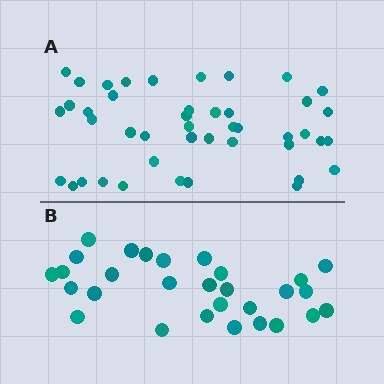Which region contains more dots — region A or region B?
Region A (the top region) has more dots.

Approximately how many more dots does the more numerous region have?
Region A has approximately 15 more dots than region B.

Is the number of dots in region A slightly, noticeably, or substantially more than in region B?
Region A has substantially more. The ratio is roughly 1.5 to 1.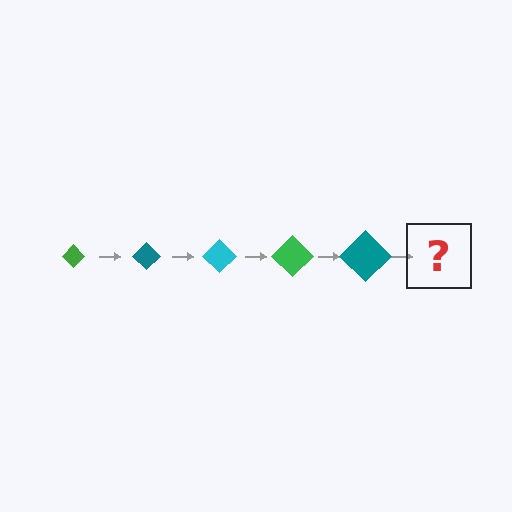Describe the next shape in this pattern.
It should be a cyan diamond, larger than the previous one.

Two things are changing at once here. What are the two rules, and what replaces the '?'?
The two rules are that the diamond grows larger each step and the color cycles through green, teal, and cyan. The '?' should be a cyan diamond, larger than the previous one.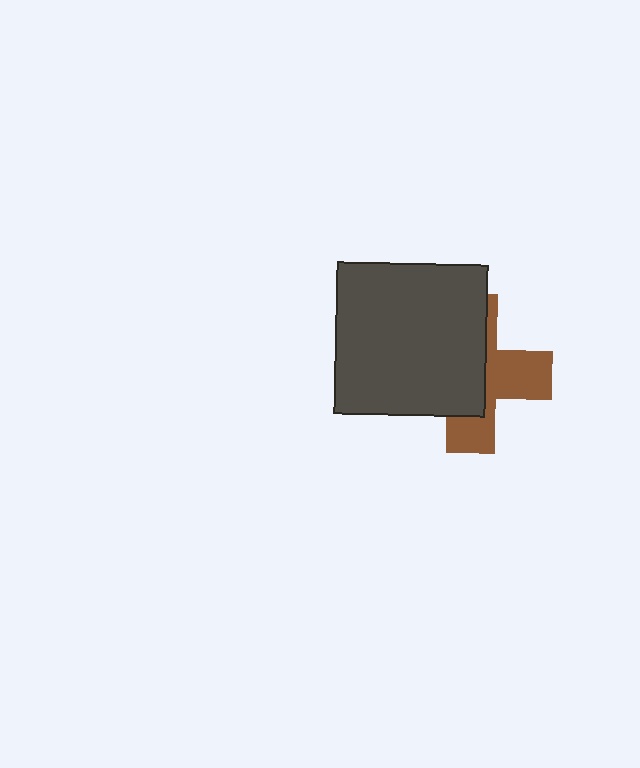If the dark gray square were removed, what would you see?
You would see the complete brown cross.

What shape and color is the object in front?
The object in front is a dark gray square.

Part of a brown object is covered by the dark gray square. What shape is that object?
It is a cross.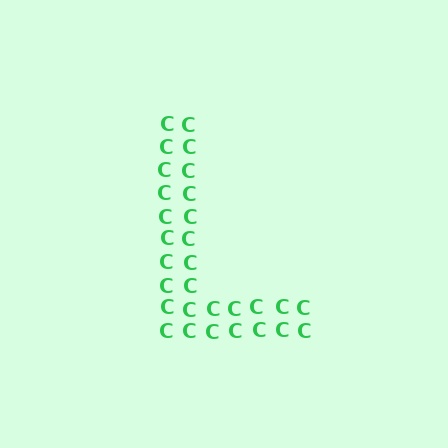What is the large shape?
The large shape is the letter L.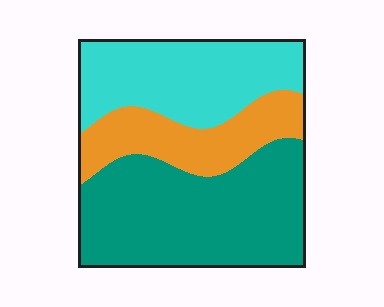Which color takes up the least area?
Orange, at roughly 20%.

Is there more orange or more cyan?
Cyan.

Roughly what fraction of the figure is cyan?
Cyan takes up about one third (1/3) of the figure.